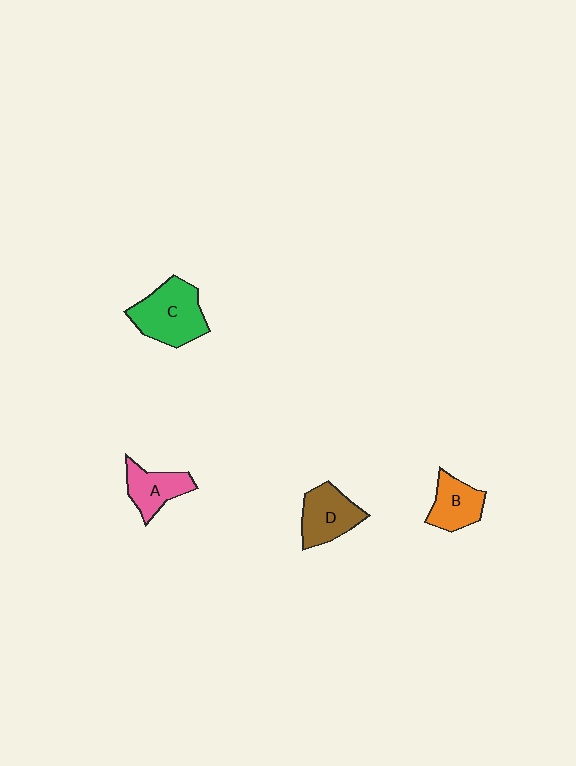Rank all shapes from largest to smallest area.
From largest to smallest: C (green), D (brown), B (orange), A (pink).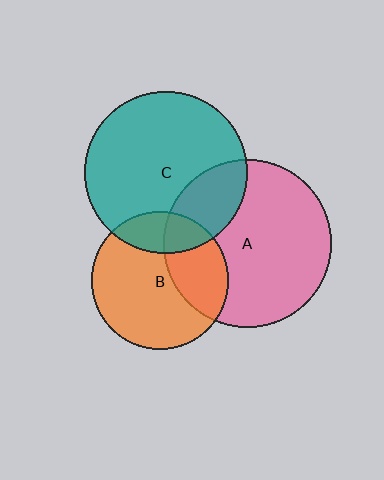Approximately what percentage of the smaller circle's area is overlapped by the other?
Approximately 20%.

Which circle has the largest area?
Circle A (pink).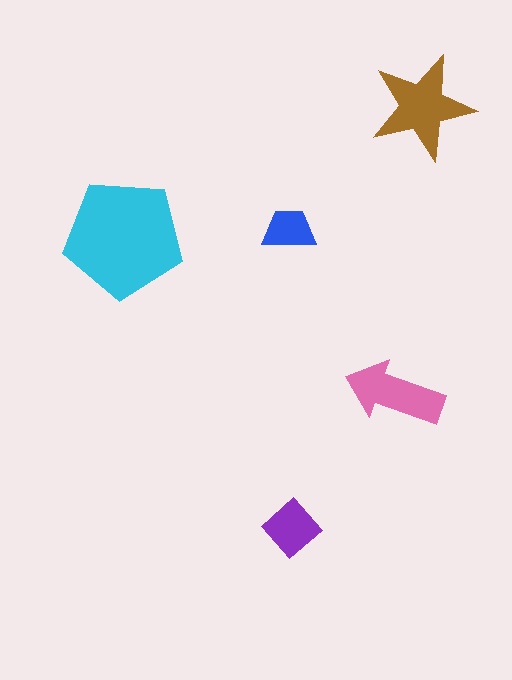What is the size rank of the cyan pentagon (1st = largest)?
1st.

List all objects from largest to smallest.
The cyan pentagon, the brown star, the pink arrow, the purple diamond, the blue trapezoid.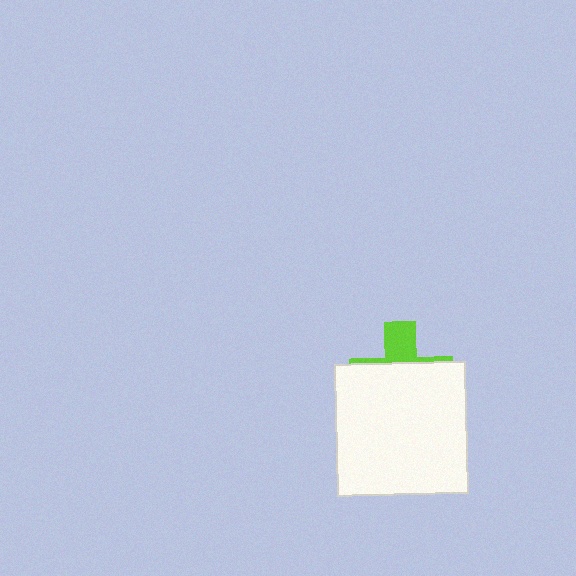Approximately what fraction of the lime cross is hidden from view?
Roughly 68% of the lime cross is hidden behind the white square.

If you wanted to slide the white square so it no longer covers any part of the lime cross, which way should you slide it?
Slide it down — that is the most direct way to separate the two shapes.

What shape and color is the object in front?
The object in front is a white square.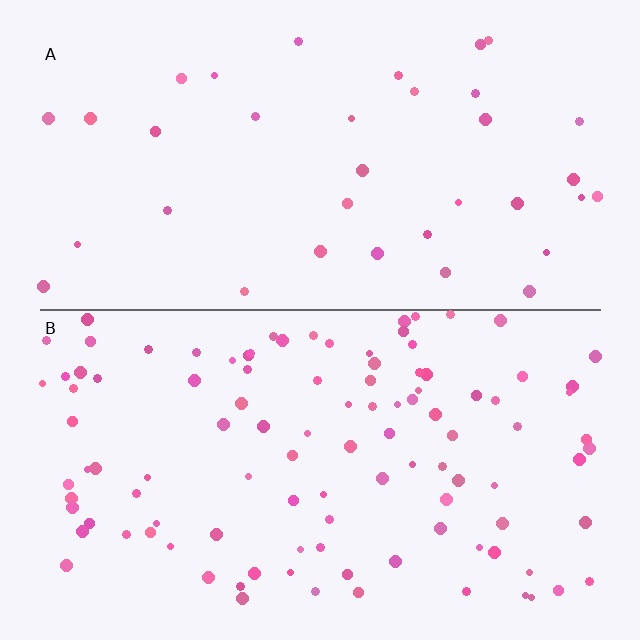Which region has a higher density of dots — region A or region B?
B (the bottom).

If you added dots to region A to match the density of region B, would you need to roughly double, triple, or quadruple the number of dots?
Approximately triple.